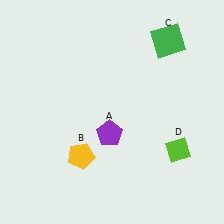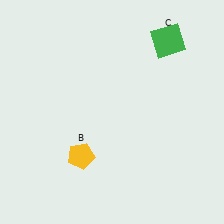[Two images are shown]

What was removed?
The lime diamond (D), the purple pentagon (A) were removed in Image 2.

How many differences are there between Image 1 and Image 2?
There are 2 differences between the two images.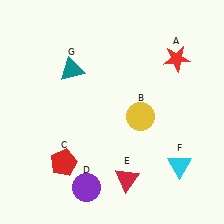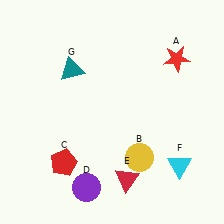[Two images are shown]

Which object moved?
The yellow circle (B) moved down.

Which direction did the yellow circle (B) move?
The yellow circle (B) moved down.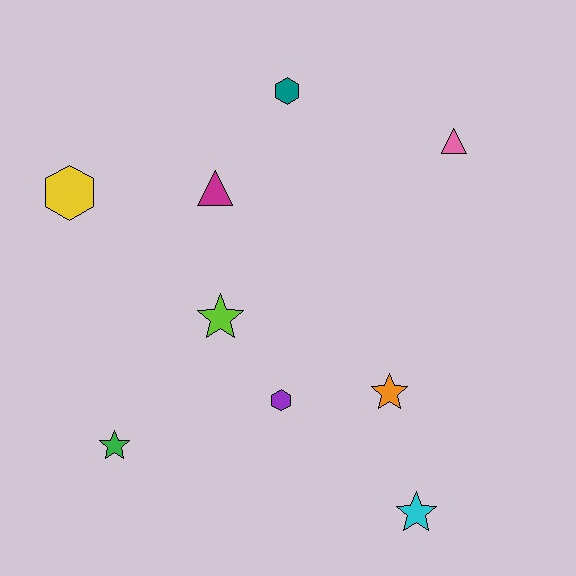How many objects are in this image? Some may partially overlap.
There are 9 objects.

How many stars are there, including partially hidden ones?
There are 4 stars.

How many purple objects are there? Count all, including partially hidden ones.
There is 1 purple object.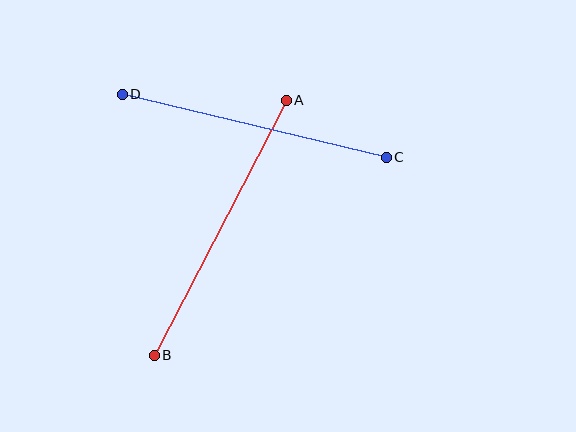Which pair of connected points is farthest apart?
Points A and B are farthest apart.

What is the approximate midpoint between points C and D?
The midpoint is at approximately (254, 126) pixels.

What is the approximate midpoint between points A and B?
The midpoint is at approximately (220, 228) pixels.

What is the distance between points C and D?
The distance is approximately 271 pixels.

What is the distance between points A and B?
The distance is approximately 287 pixels.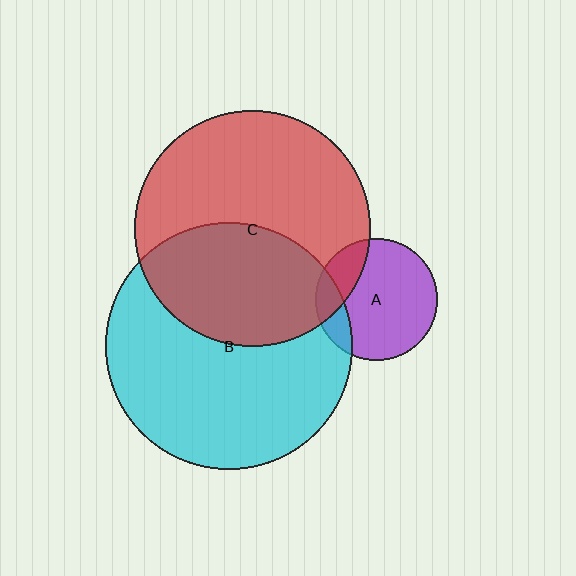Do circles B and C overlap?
Yes.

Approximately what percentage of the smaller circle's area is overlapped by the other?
Approximately 40%.